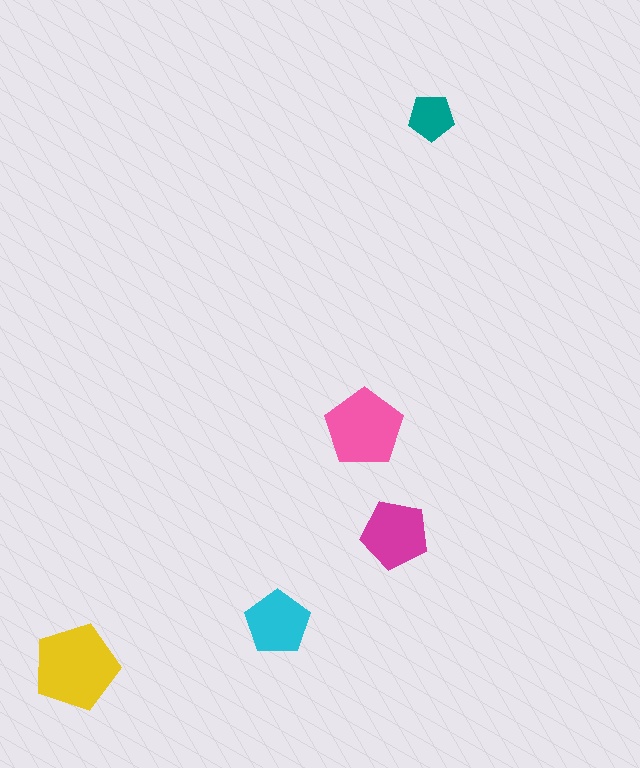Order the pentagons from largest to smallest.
the yellow one, the pink one, the magenta one, the cyan one, the teal one.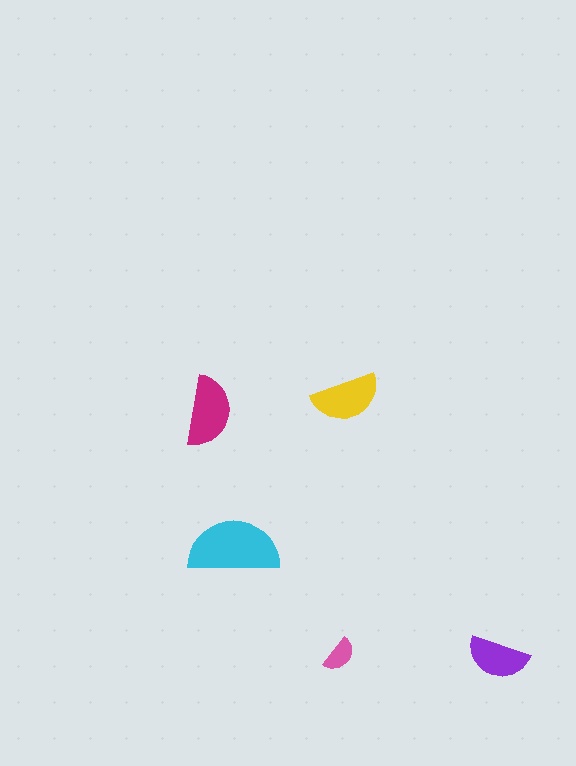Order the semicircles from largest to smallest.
the cyan one, the magenta one, the yellow one, the purple one, the pink one.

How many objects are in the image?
There are 5 objects in the image.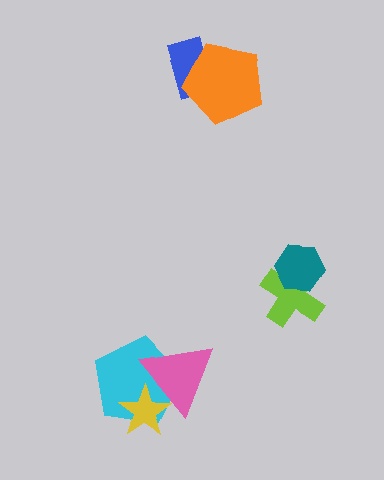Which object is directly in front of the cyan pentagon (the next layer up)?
The yellow star is directly in front of the cyan pentagon.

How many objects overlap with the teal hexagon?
1 object overlaps with the teal hexagon.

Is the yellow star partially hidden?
Yes, it is partially covered by another shape.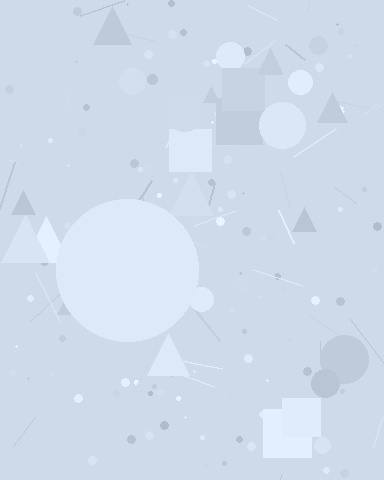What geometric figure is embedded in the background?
A circle is embedded in the background.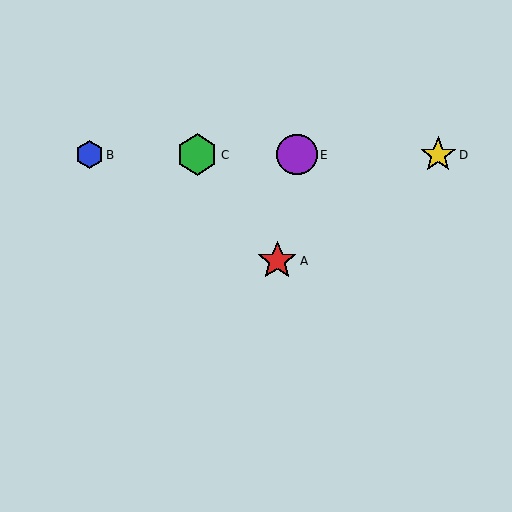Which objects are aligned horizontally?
Objects B, C, D, E are aligned horizontally.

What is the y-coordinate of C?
Object C is at y≈155.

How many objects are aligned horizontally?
4 objects (B, C, D, E) are aligned horizontally.